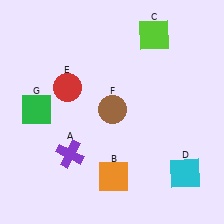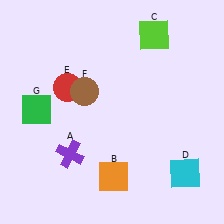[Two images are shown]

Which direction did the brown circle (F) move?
The brown circle (F) moved left.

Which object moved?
The brown circle (F) moved left.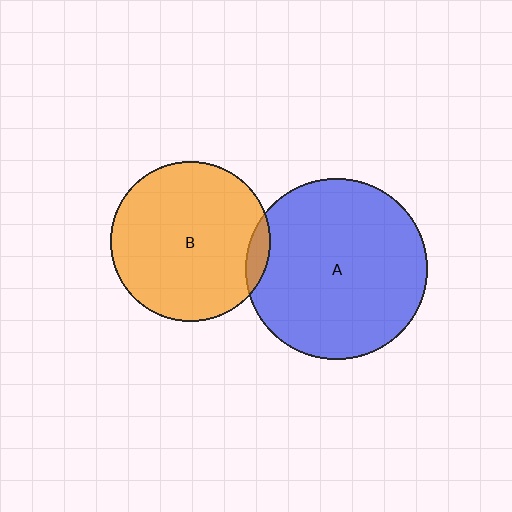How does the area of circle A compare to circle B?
Approximately 1.3 times.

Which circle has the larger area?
Circle A (blue).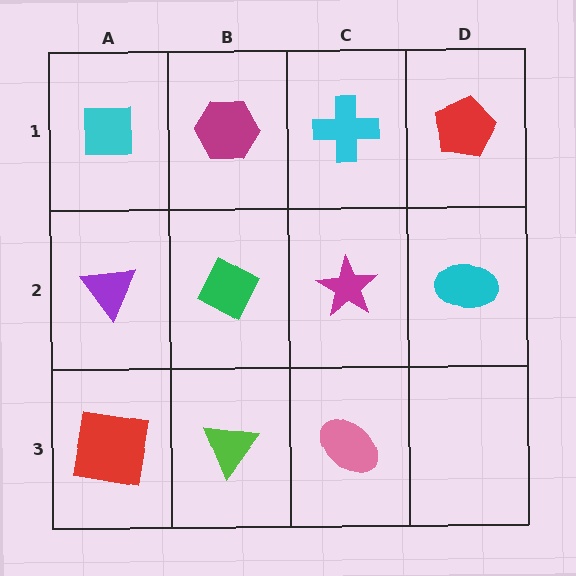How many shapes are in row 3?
3 shapes.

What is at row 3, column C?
A pink ellipse.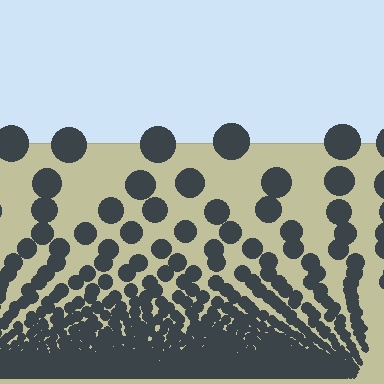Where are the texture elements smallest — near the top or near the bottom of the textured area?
Near the bottom.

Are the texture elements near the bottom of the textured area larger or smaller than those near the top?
Smaller. The gradient is inverted — elements near the bottom are smaller and denser.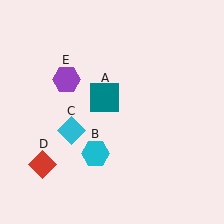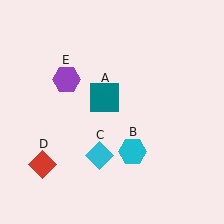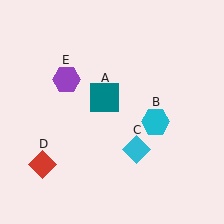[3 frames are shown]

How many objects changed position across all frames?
2 objects changed position: cyan hexagon (object B), cyan diamond (object C).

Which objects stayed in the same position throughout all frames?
Teal square (object A) and red diamond (object D) and purple hexagon (object E) remained stationary.